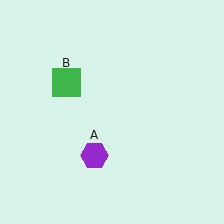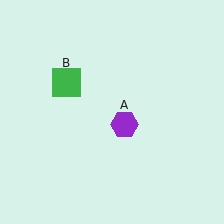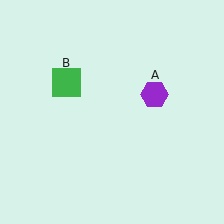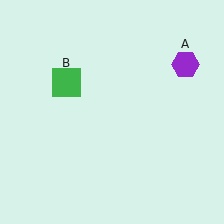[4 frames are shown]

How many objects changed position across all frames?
1 object changed position: purple hexagon (object A).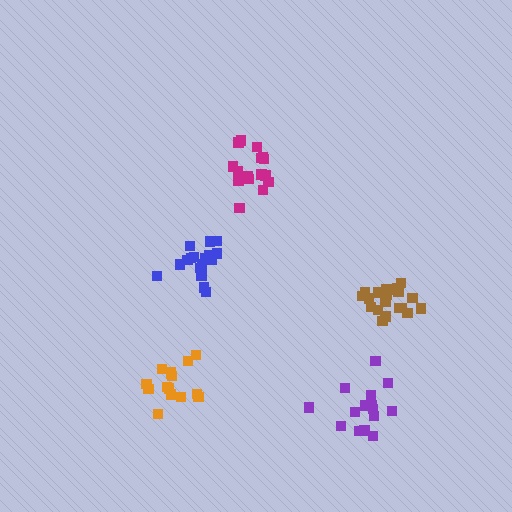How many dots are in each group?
Group 1: 17 dots, Group 2: 20 dots, Group 3: 16 dots, Group 4: 17 dots, Group 5: 15 dots (85 total).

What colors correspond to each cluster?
The clusters are colored: magenta, brown, purple, blue, orange.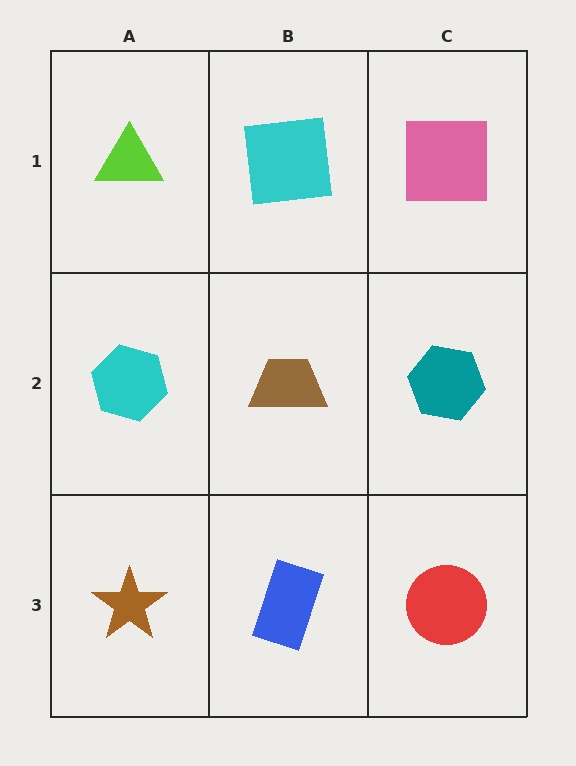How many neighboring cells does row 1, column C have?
2.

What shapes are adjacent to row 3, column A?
A cyan hexagon (row 2, column A), a blue rectangle (row 3, column B).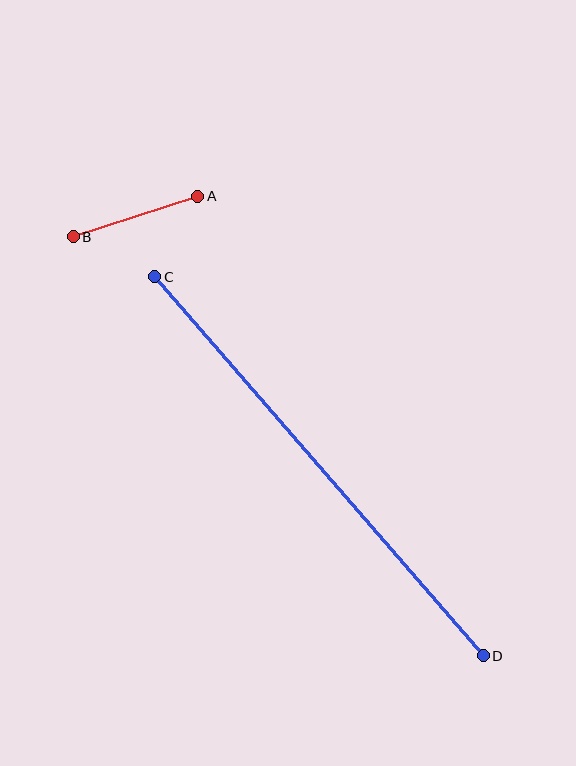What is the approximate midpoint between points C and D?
The midpoint is at approximately (319, 466) pixels.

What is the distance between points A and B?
The distance is approximately 131 pixels.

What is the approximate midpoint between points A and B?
The midpoint is at approximately (136, 216) pixels.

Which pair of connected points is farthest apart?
Points C and D are farthest apart.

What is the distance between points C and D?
The distance is approximately 502 pixels.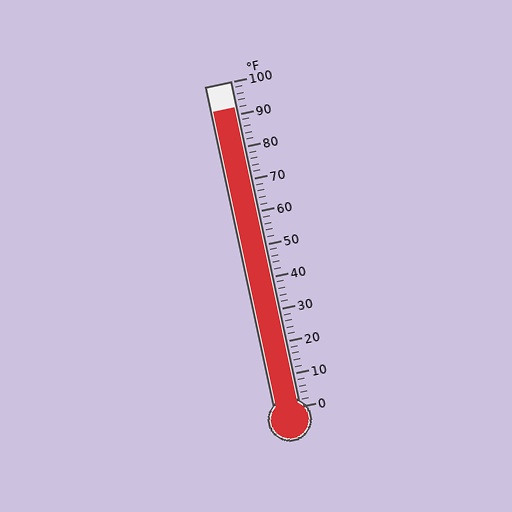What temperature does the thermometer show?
The thermometer shows approximately 92°F.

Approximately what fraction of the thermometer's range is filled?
The thermometer is filled to approximately 90% of its range.